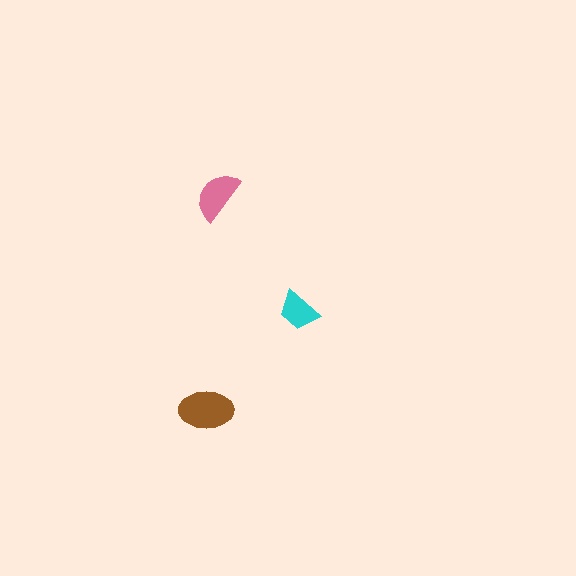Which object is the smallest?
The cyan trapezoid.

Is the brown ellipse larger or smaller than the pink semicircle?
Larger.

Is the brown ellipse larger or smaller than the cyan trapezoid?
Larger.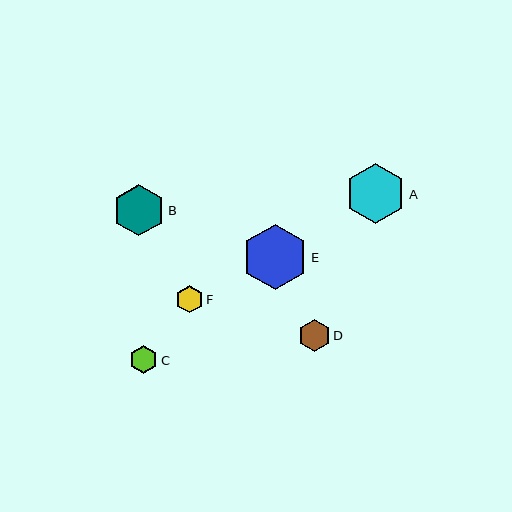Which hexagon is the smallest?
Hexagon F is the smallest with a size of approximately 27 pixels.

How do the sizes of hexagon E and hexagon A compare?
Hexagon E and hexagon A are approximately the same size.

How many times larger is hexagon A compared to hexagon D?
Hexagon A is approximately 1.9 times the size of hexagon D.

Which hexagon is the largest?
Hexagon E is the largest with a size of approximately 66 pixels.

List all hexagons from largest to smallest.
From largest to smallest: E, A, B, D, C, F.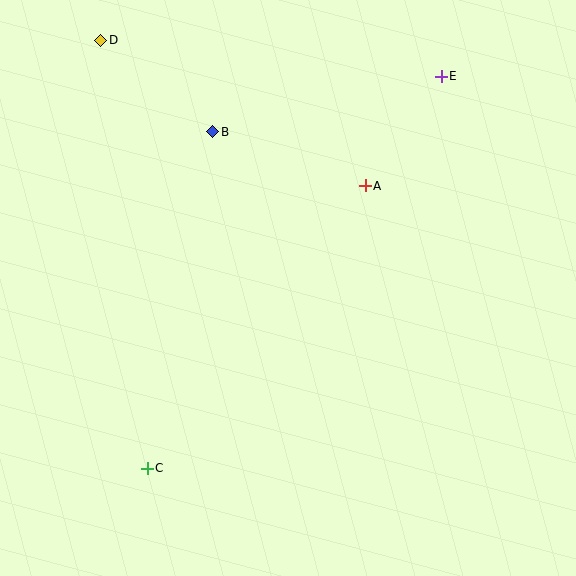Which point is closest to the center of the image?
Point A at (365, 186) is closest to the center.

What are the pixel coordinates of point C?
Point C is at (147, 468).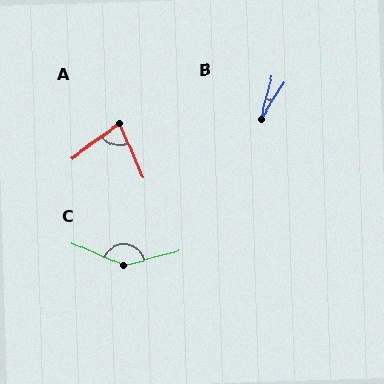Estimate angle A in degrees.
Approximately 78 degrees.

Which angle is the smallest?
B, at approximately 17 degrees.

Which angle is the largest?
C, at approximately 142 degrees.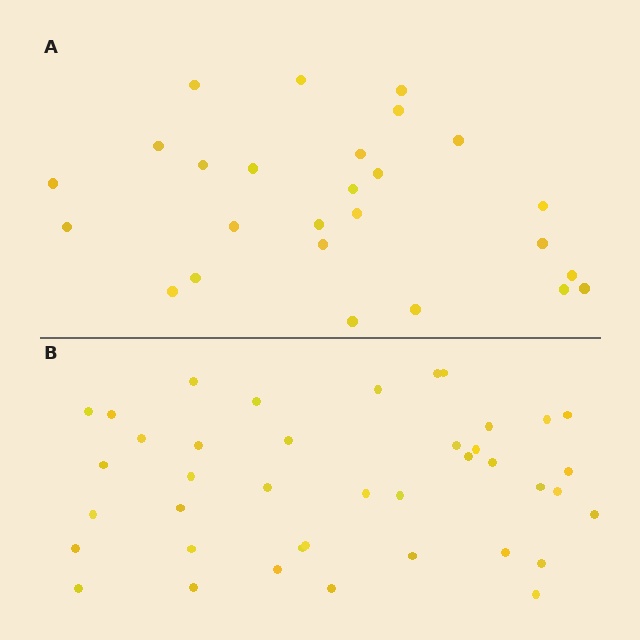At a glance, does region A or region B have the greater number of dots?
Region B (the bottom region) has more dots.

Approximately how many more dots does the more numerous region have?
Region B has approximately 15 more dots than region A.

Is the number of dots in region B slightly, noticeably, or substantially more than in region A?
Region B has substantially more. The ratio is roughly 1.5 to 1.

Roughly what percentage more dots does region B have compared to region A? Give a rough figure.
About 55% more.